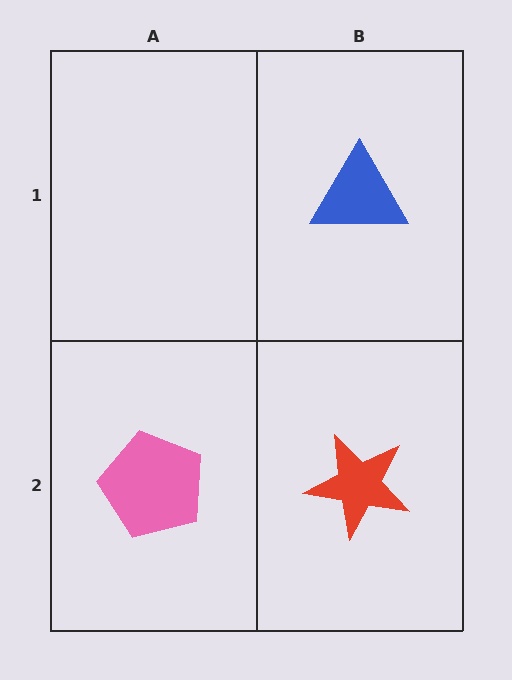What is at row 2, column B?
A red star.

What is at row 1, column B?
A blue triangle.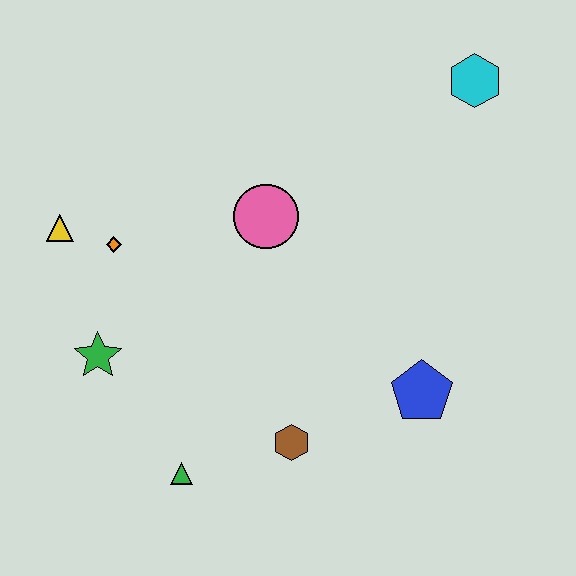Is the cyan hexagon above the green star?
Yes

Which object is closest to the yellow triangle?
The orange diamond is closest to the yellow triangle.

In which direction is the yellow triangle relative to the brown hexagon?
The yellow triangle is to the left of the brown hexagon.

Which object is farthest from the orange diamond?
The cyan hexagon is farthest from the orange diamond.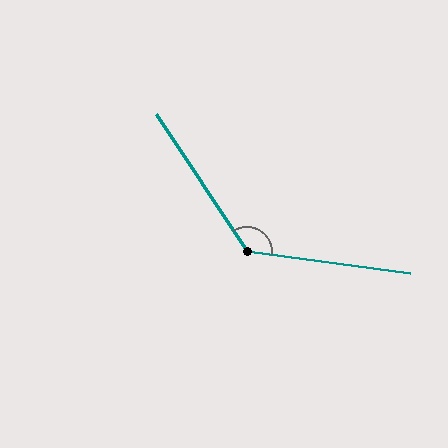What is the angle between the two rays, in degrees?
Approximately 131 degrees.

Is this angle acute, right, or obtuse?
It is obtuse.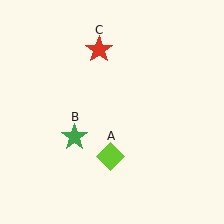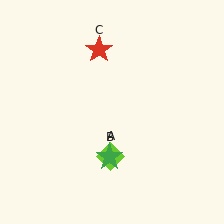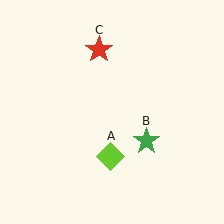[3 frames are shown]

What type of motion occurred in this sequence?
The green star (object B) rotated counterclockwise around the center of the scene.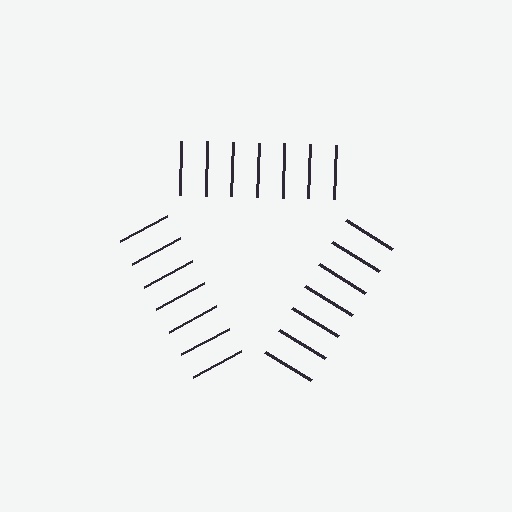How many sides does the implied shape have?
3 sides — the line-ends trace a triangle.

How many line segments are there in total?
21 — 7 along each of the 3 edges.